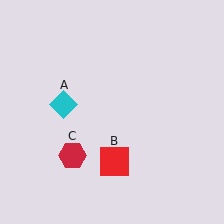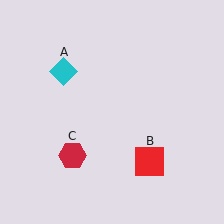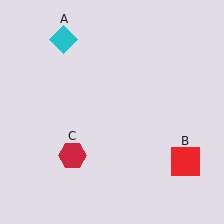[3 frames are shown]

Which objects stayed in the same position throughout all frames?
Red hexagon (object C) remained stationary.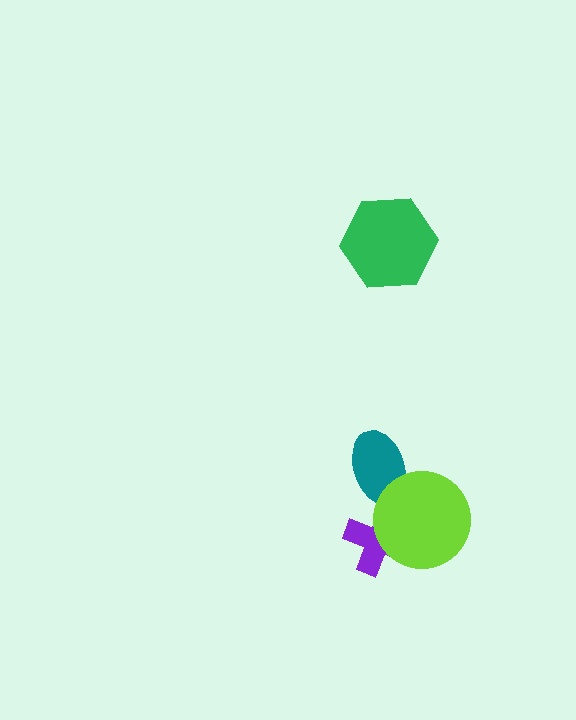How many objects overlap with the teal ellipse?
1 object overlaps with the teal ellipse.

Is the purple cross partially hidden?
Yes, it is partially covered by another shape.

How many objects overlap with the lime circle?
2 objects overlap with the lime circle.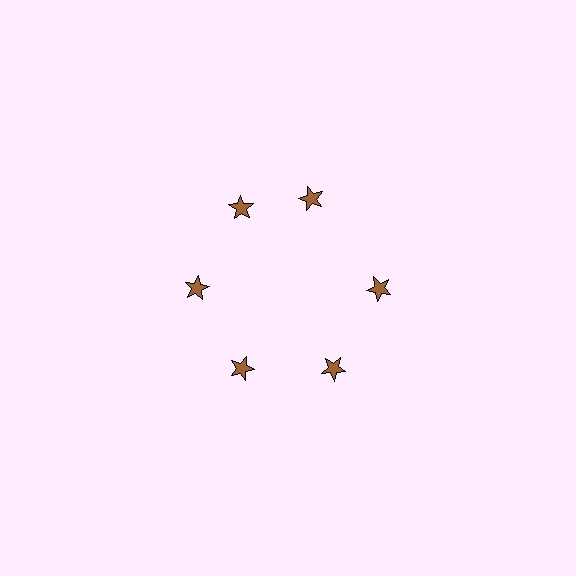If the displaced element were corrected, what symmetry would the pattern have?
It would have 6-fold rotational symmetry — the pattern would map onto itself every 60 degrees.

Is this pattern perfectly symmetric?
No. The 6 brown stars are arranged in a ring, but one element near the 1 o'clock position is rotated out of alignment along the ring, breaking the 6-fold rotational symmetry.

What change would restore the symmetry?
The symmetry would be restored by rotating it back into even spacing with its neighbors so that all 6 stars sit at equal angles and equal distance from the center.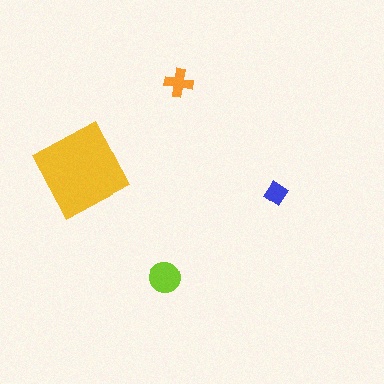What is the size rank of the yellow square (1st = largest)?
1st.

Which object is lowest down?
The lime circle is bottommost.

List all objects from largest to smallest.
The yellow square, the lime circle, the orange cross, the blue diamond.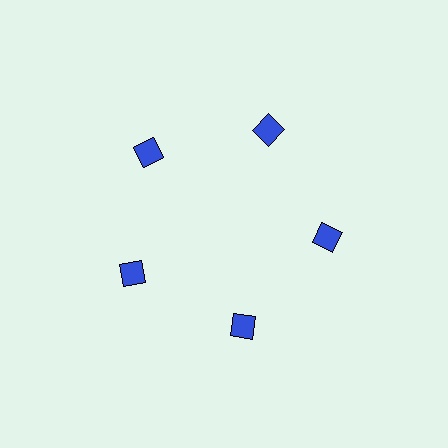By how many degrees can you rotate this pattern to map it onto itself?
The pattern maps onto itself every 72 degrees of rotation.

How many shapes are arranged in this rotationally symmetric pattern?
There are 5 shapes, arranged in 5 groups of 1.